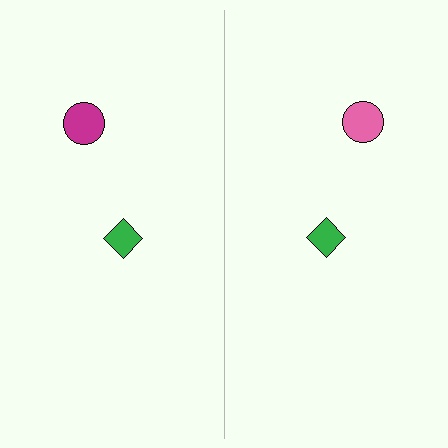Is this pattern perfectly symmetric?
No, the pattern is not perfectly symmetric. The pink circle on the right side breaks the symmetry — its mirror counterpart is magenta.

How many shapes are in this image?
There are 4 shapes in this image.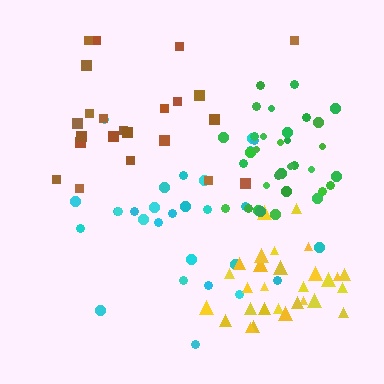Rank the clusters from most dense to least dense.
green, yellow, cyan, brown.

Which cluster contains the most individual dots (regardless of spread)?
Green (33).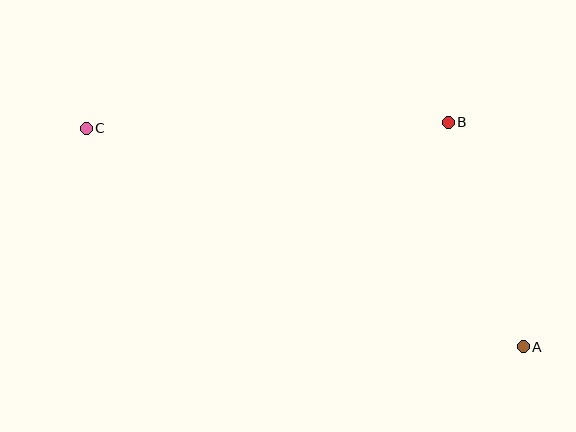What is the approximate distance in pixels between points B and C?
The distance between B and C is approximately 362 pixels.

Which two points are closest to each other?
Points A and B are closest to each other.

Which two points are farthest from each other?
Points A and C are farthest from each other.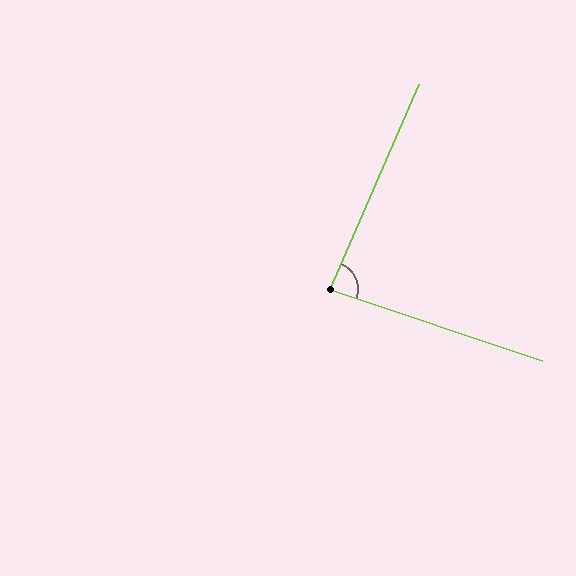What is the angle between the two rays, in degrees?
Approximately 85 degrees.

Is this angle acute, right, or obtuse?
It is approximately a right angle.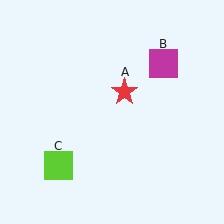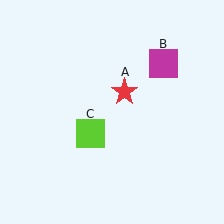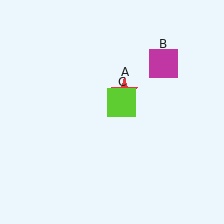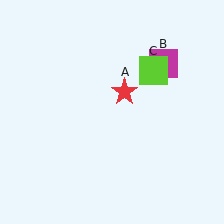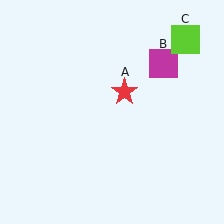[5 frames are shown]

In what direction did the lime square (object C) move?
The lime square (object C) moved up and to the right.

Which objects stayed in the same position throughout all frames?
Red star (object A) and magenta square (object B) remained stationary.